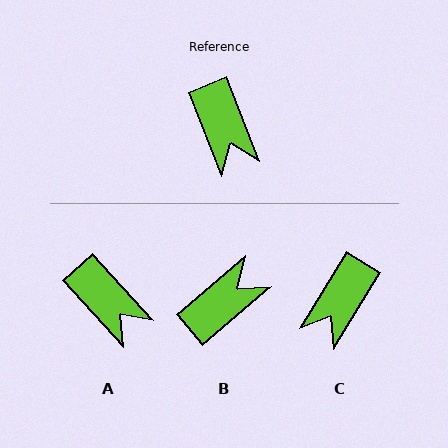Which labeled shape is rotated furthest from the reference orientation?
B, about 109 degrees away.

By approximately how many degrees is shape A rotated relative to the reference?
Approximately 20 degrees counter-clockwise.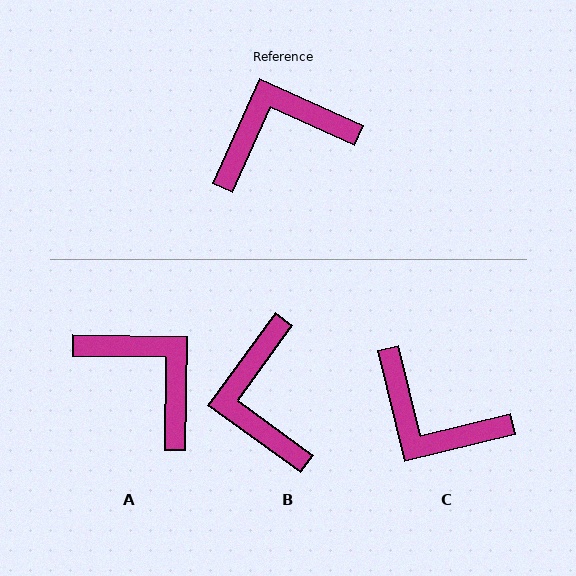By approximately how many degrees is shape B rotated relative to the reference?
Approximately 78 degrees counter-clockwise.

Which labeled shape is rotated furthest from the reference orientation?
C, about 128 degrees away.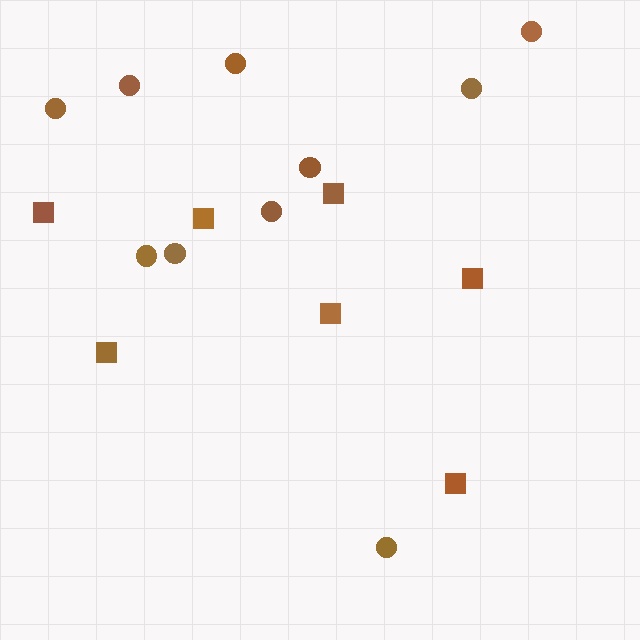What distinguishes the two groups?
There are 2 groups: one group of circles (10) and one group of squares (7).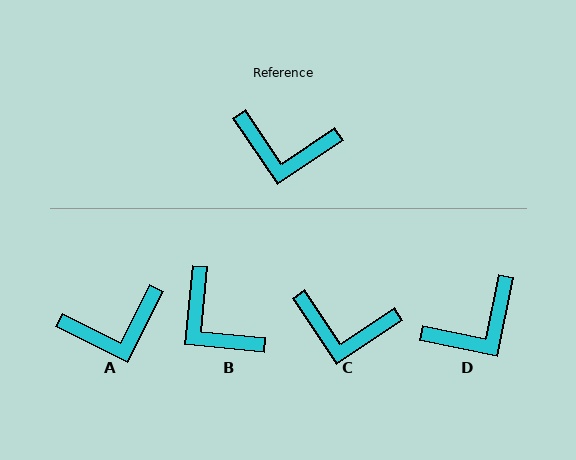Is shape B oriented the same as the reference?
No, it is off by about 40 degrees.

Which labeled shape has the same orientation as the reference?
C.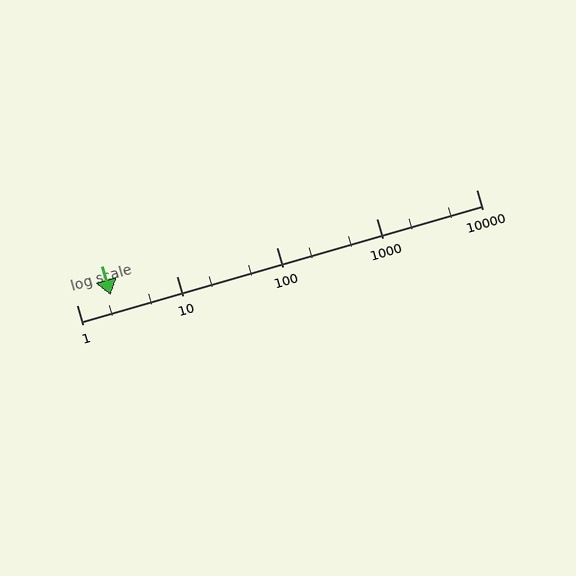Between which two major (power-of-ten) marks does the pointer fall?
The pointer is between 1 and 10.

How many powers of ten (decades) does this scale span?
The scale spans 4 decades, from 1 to 10000.